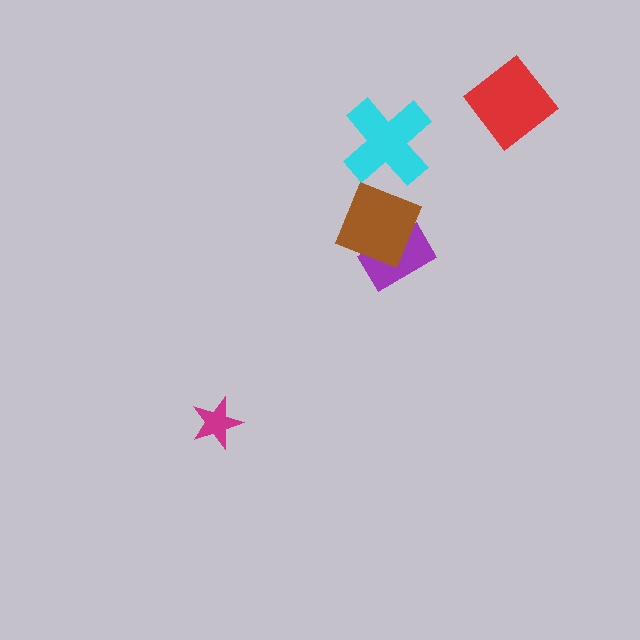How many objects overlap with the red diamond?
0 objects overlap with the red diamond.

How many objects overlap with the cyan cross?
0 objects overlap with the cyan cross.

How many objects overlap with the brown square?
1 object overlaps with the brown square.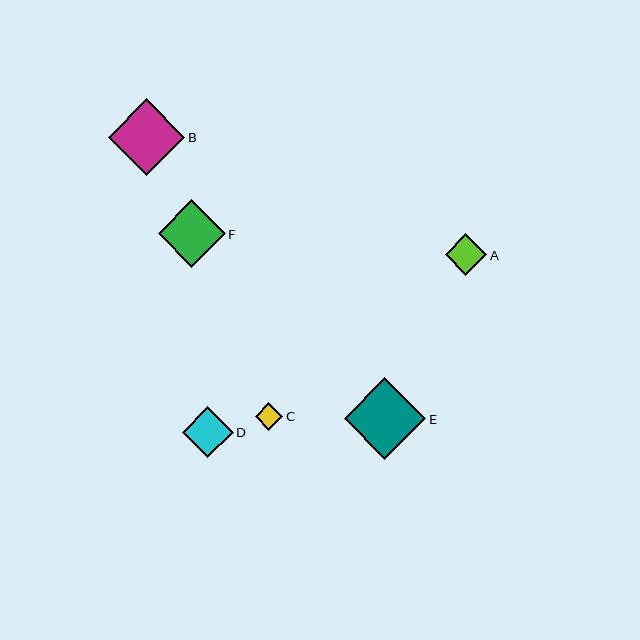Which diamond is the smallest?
Diamond C is the smallest with a size of approximately 28 pixels.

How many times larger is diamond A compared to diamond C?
Diamond A is approximately 1.5 times the size of diamond C.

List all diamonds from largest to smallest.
From largest to smallest: E, B, F, D, A, C.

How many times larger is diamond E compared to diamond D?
Diamond E is approximately 1.6 times the size of diamond D.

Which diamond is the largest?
Diamond E is the largest with a size of approximately 81 pixels.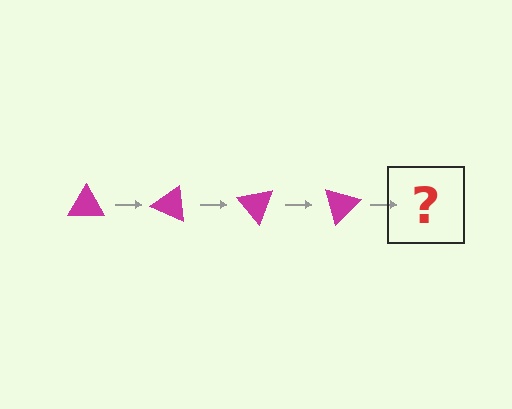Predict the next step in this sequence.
The next step is a magenta triangle rotated 100 degrees.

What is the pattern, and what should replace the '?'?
The pattern is that the triangle rotates 25 degrees each step. The '?' should be a magenta triangle rotated 100 degrees.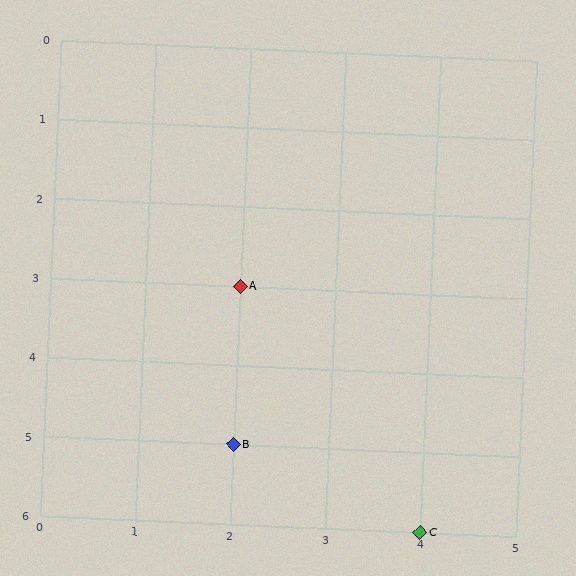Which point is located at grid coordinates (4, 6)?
Point C is at (4, 6).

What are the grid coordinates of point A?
Point A is at grid coordinates (2, 3).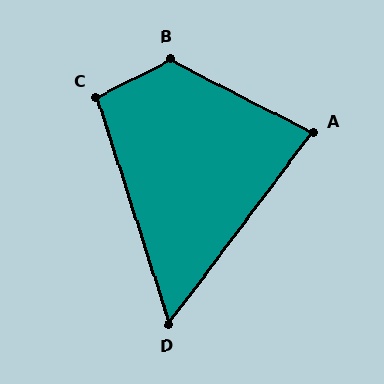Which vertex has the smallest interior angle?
D, at approximately 55 degrees.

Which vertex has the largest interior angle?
B, at approximately 125 degrees.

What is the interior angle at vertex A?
Approximately 80 degrees (acute).